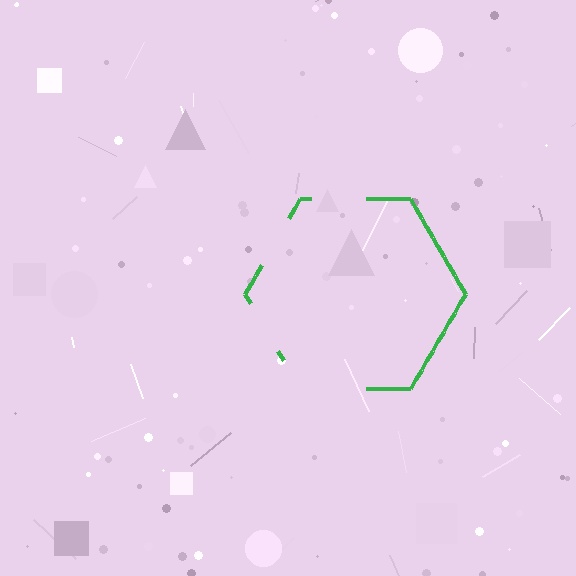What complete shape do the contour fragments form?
The contour fragments form a hexagon.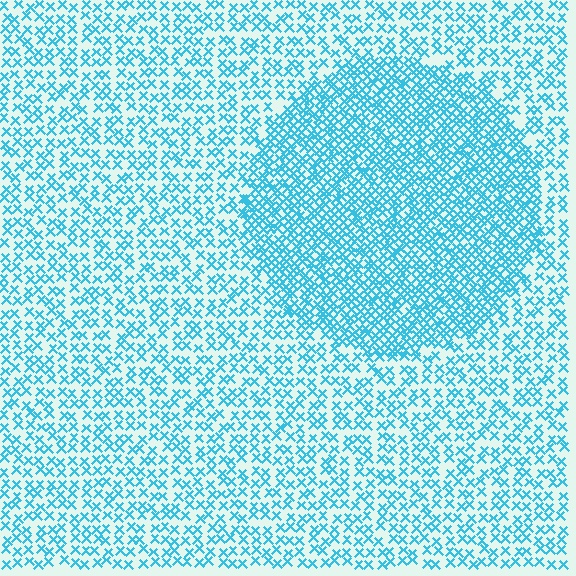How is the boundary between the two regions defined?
The boundary is defined by a change in element density (approximately 2.0x ratio). All elements are the same color, size, and shape.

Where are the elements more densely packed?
The elements are more densely packed inside the circle boundary.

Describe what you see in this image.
The image contains small cyan elements arranged at two different densities. A circle-shaped region is visible where the elements are more densely packed than the surrounding area.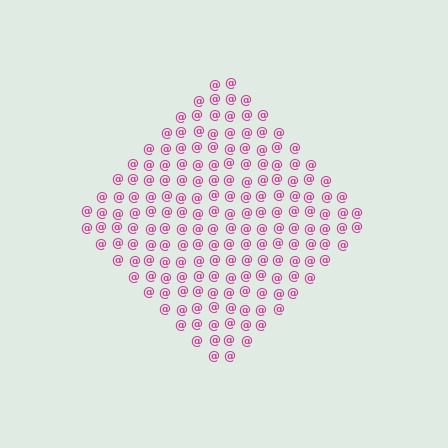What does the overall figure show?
The overall figure shows a diamond.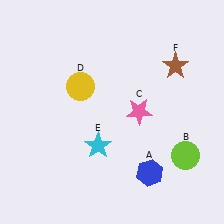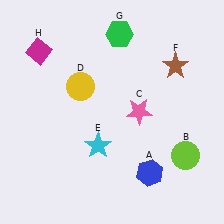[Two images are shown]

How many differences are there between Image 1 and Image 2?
There are 2 differences between the two images.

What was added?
A green hexagon (G), a magenta diamond (H) were added in Image 2.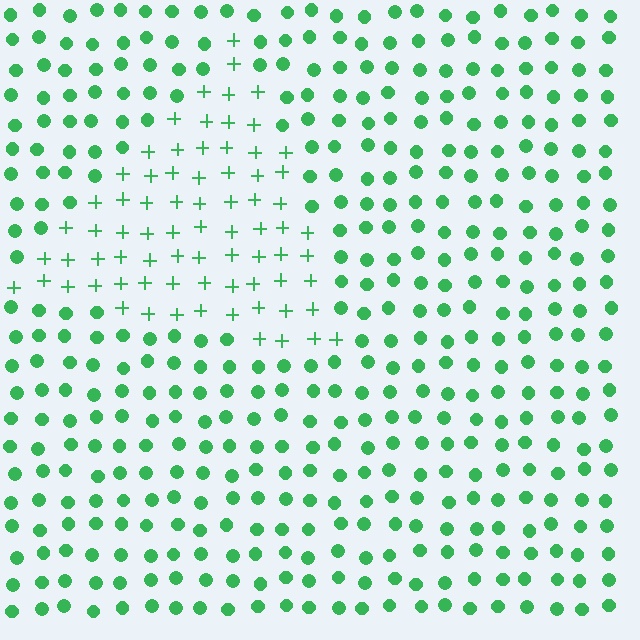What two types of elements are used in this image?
The image uses plus signs inside the triangle region and circles outside it.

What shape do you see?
I see a triangle.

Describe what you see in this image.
The image is filled with small green elements arranged in a uniform grid. A triangle-shaped region contains plus signs, while the surrounding area contains circles. The boundary is defined purely by the change in element shape.